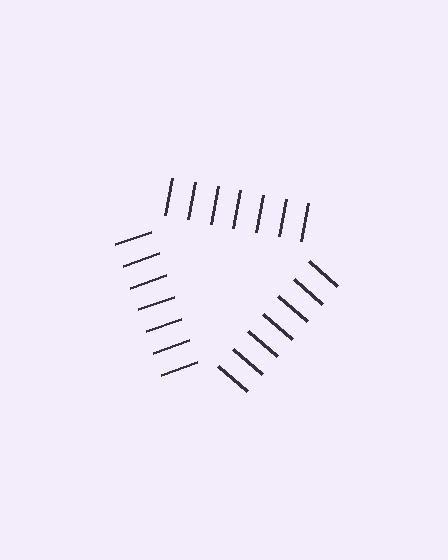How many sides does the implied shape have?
3 sides — the line-ends trace a triangle.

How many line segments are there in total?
21 — 7 along each of the 3 edges.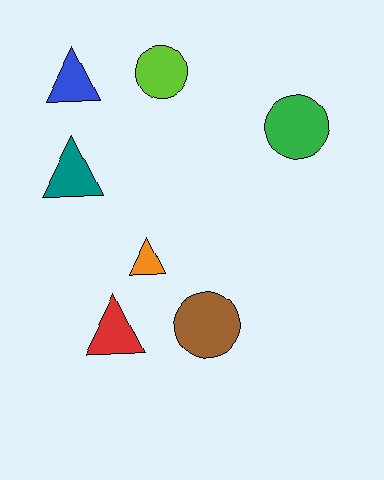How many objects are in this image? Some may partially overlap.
There are 7 objects.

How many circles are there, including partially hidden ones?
There are 3 circles.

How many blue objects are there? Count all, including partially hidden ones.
There is 1 blue object.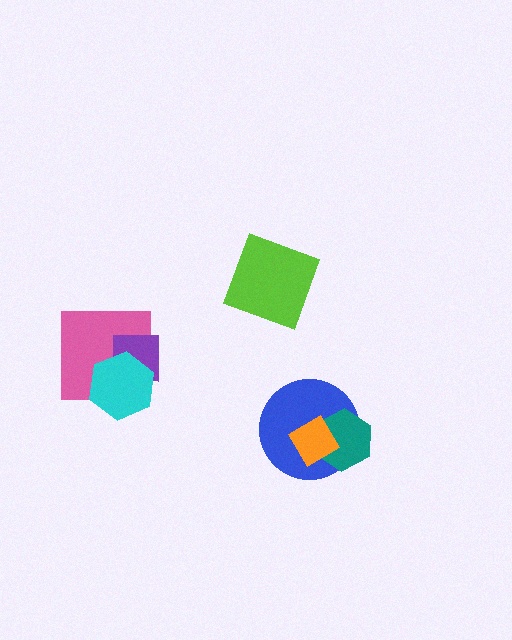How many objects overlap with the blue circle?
2 objects overlap with the blue circle.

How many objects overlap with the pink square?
2 objects overlap with the pink square.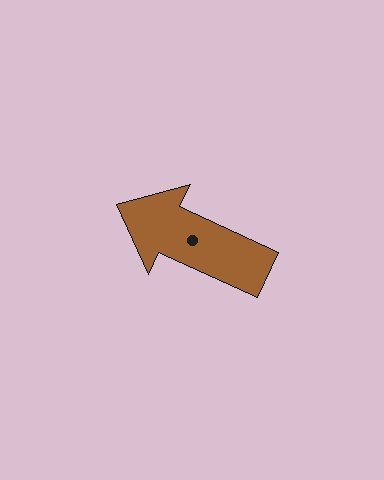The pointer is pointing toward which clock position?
Roughly 10 o'clock.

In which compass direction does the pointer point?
Northwest.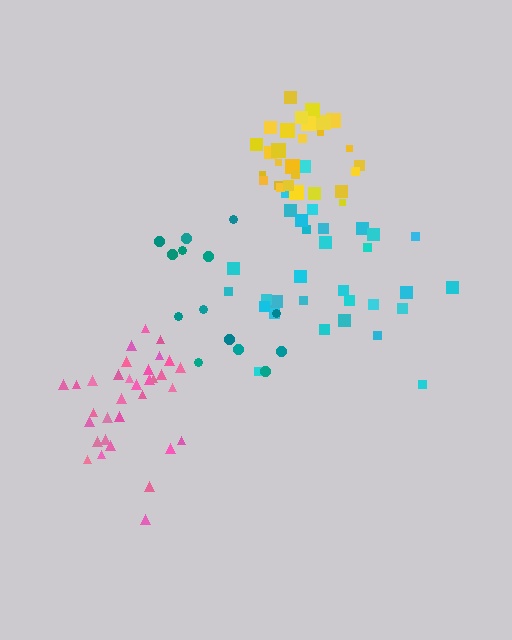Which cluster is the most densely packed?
Yellow.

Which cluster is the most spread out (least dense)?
Teal.